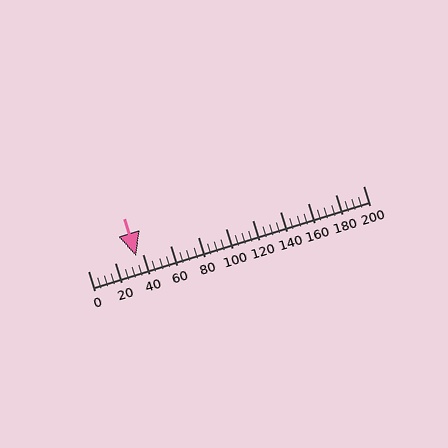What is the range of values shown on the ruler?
The ruler shows values from 0 to 200.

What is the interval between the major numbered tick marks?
The major tick marks are spaced 20 units apart.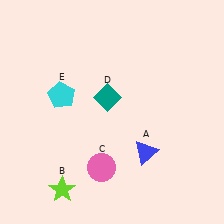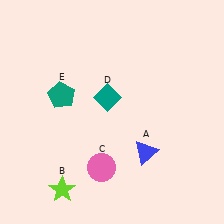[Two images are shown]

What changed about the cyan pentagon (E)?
In Image 1, E is cyan. In Image 2, it changed to teal.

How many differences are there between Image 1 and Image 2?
There is 1 difference between the two images.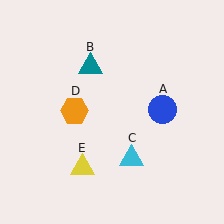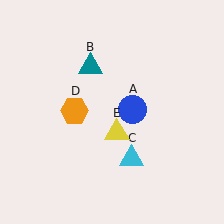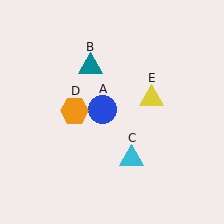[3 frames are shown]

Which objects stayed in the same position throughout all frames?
Teal triangle (object B) and cyan triangle (object C) and orange hexagon (object D) remained stationary.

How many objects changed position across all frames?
2 objects changed position: blue circle (object A), yellow triangle (object E).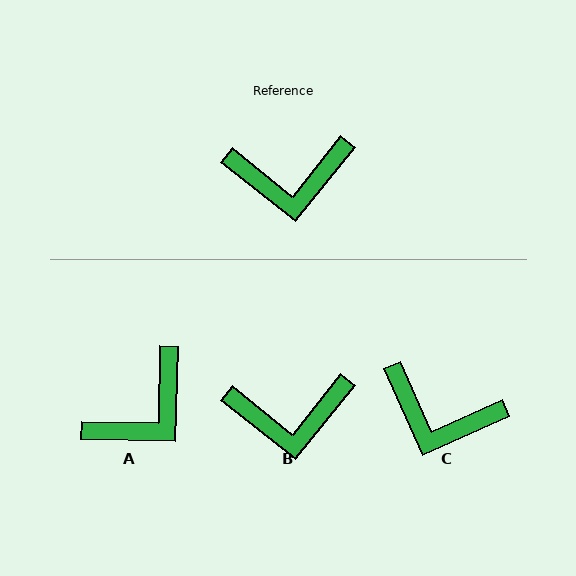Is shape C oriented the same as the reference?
No, it is off by about 27 degrees.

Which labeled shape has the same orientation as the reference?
B.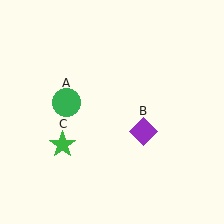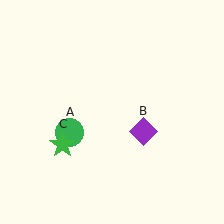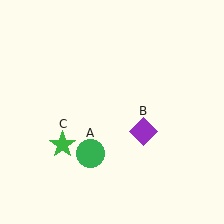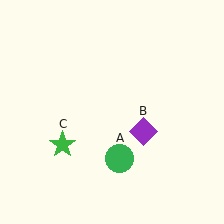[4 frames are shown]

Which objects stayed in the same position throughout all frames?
Purple diamond (object B) and green star (object C) remained stationary.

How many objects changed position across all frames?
1 object changed position: green circle (object A).